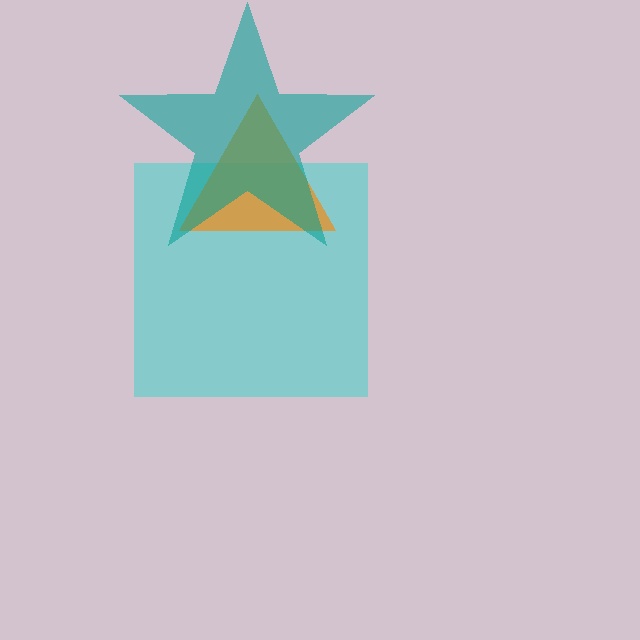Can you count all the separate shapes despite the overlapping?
Yes, there are 3 separate shapes.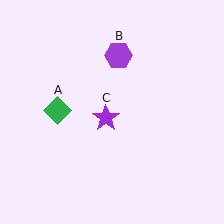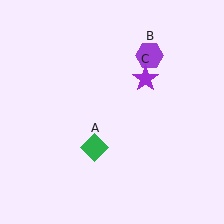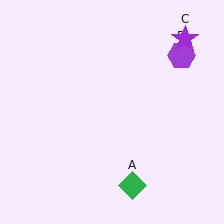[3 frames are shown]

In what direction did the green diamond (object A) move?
The green diamond (object A) moved down and to the right.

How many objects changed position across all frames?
3 objects changed position: green diamond (object A), purple hexagon (object B), purple star (object C).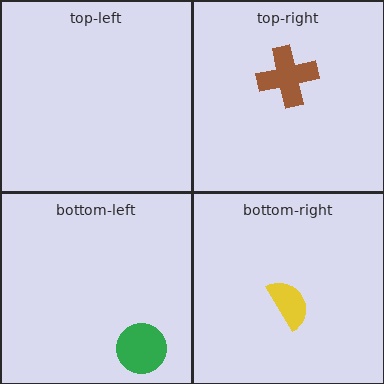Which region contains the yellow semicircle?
The bottom-right region.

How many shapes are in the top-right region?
1.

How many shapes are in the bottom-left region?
1.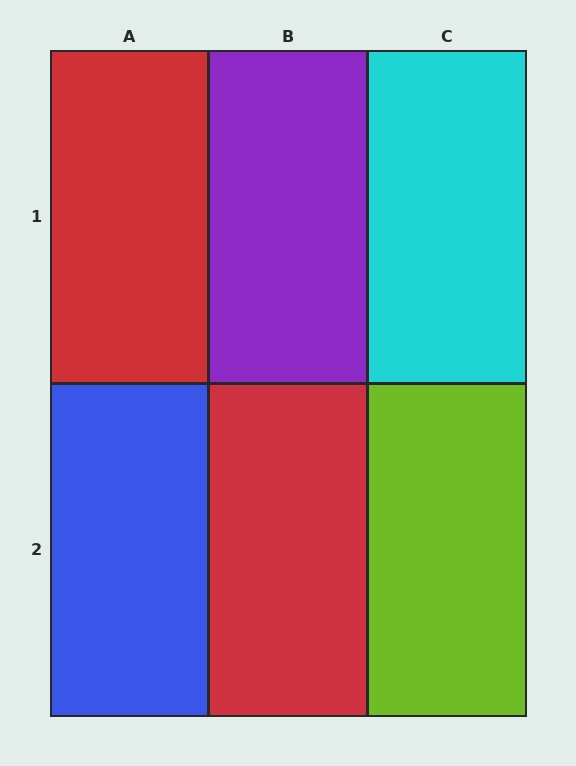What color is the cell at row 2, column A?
Blue.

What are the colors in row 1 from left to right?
Red, purple, cyan.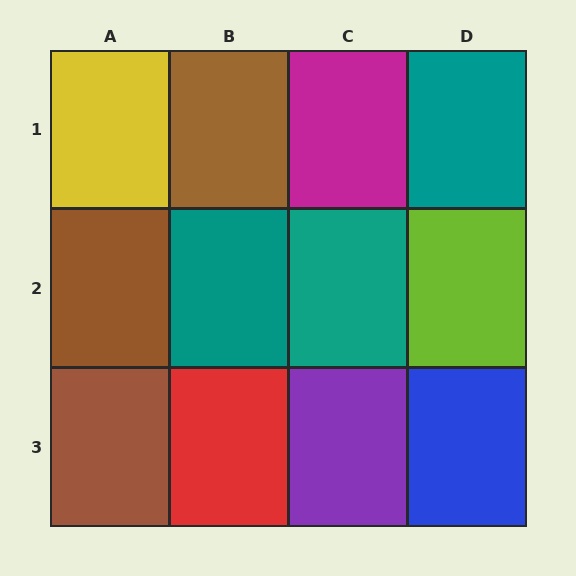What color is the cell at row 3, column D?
Blue.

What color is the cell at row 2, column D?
Lime.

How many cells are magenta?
1 cell is magenta.